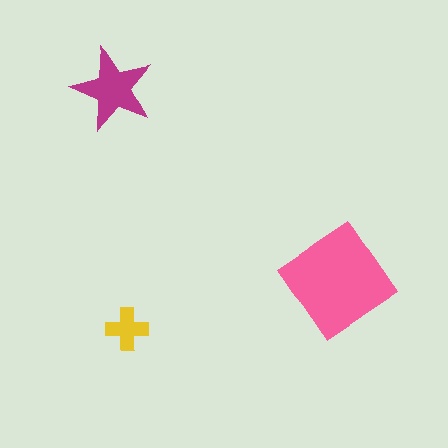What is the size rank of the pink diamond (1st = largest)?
1st.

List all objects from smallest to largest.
The yellow cross, the magenta star, the pink diamond.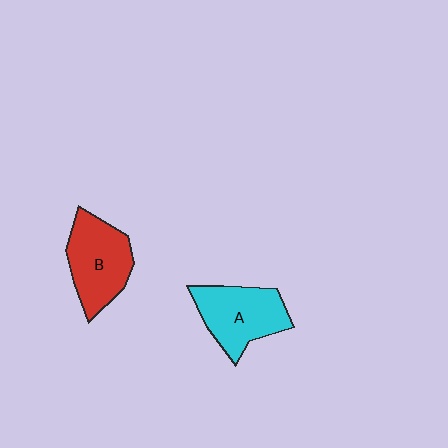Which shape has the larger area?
Shape B (red).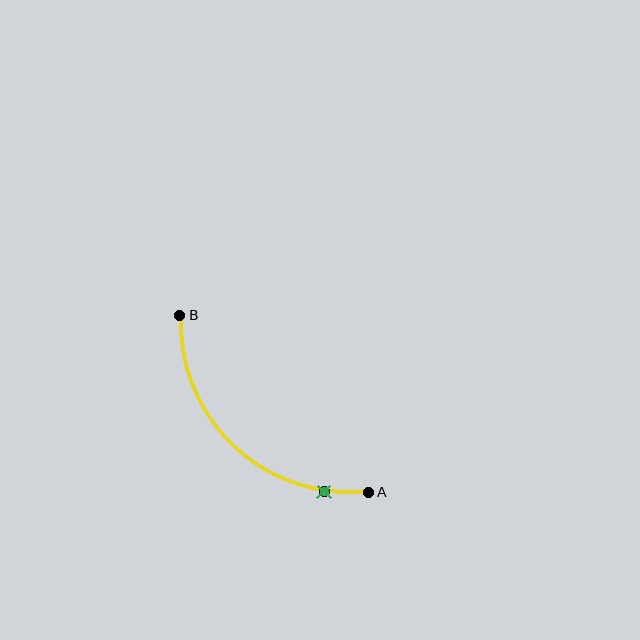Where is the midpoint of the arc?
The arc midpoint is the point on the curve farthest from the straight line joining A and B. It sits below and to the left of that line.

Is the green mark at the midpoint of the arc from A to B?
No. The green mark lies on the arc but is closer to endpoint A. The arc midpoint would be at the point on the curve equidistant along the arc from both A and B.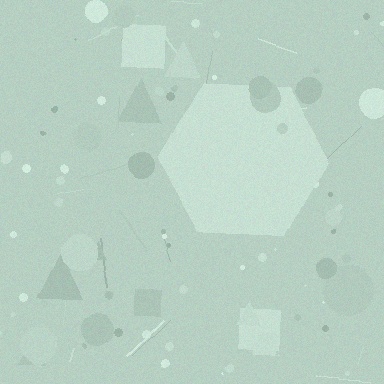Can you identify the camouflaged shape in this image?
The camouflaged shape is a hexagon.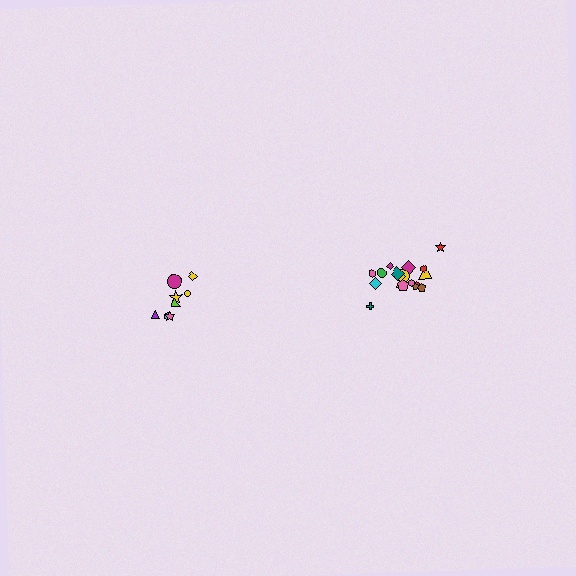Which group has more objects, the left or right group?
The right group.